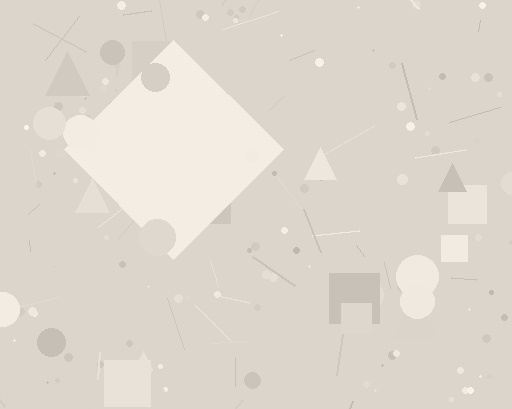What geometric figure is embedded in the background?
A diamond is embedded in the background.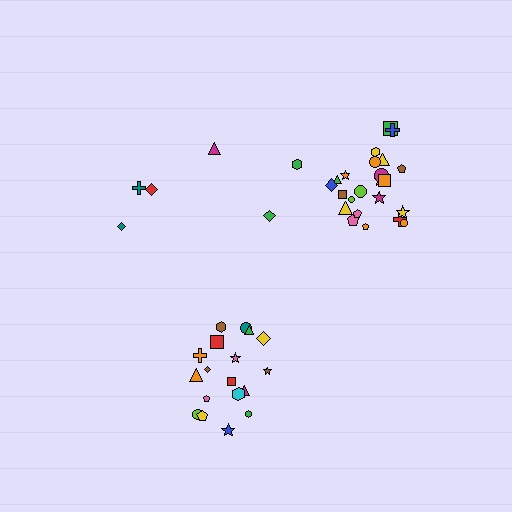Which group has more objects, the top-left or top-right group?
The top-right group.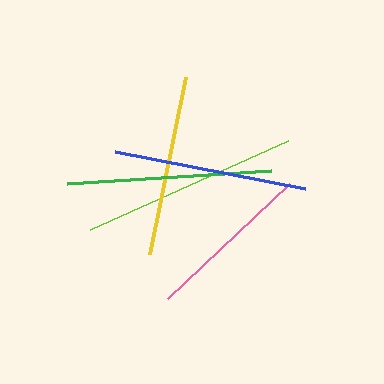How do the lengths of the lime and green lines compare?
The lime and green lines are approximately the same length.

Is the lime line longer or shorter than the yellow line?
The lime line is longer than the yellow line.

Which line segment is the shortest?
The pink line is the shortest at approximately 168 pixels.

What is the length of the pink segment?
The pink segment is approximately 168 pixels long.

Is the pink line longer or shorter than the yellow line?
The yellow line is longer than the pink line.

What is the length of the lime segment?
The lime segment is approximately 218 pixels long.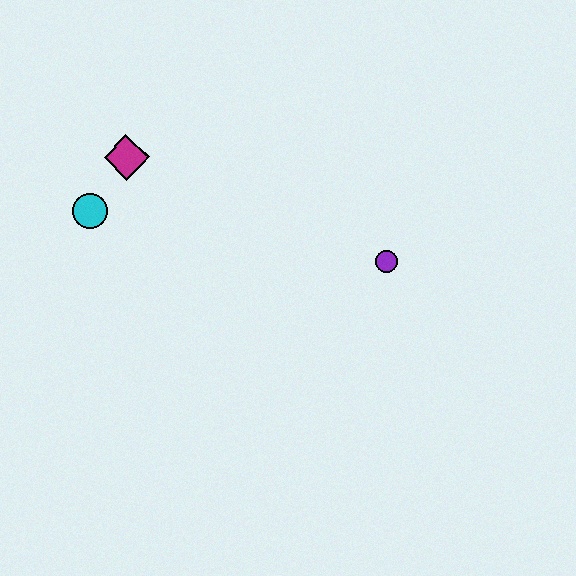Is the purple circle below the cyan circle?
Yes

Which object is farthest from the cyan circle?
The purple circle is farthest from the cyan circle.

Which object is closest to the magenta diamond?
The cyan circle is closest to the magenta diamond.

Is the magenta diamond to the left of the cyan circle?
No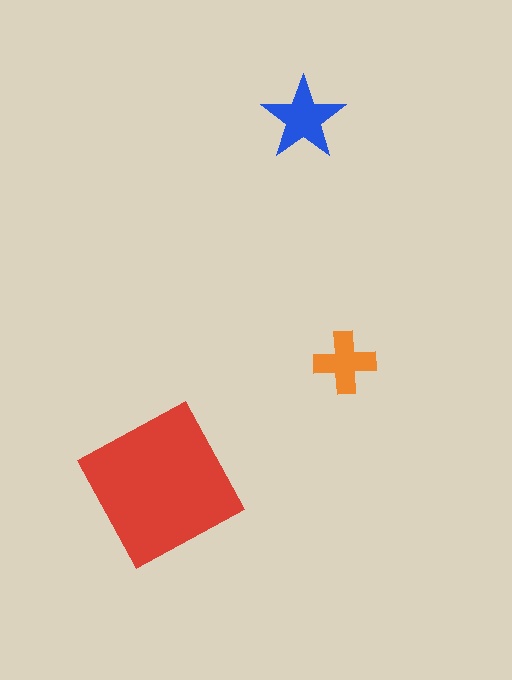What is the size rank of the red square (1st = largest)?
1st.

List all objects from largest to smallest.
The red square, the blue star, the orange cross.